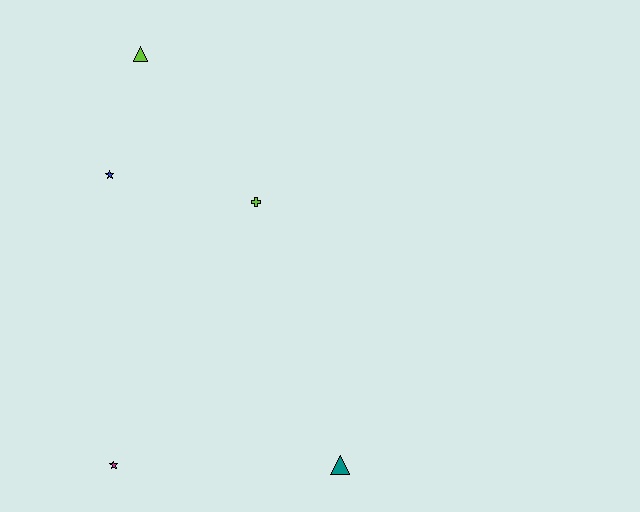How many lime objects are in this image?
There are 2 lime objects.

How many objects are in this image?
There are 5 objects.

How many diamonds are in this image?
There are no diamonds.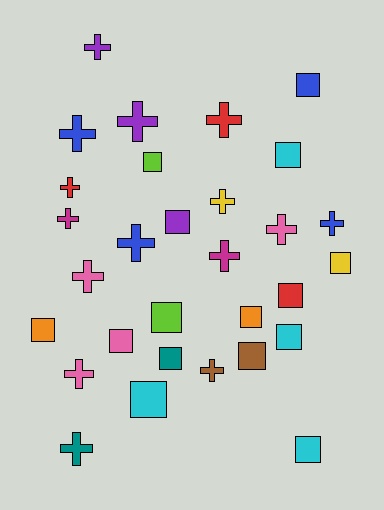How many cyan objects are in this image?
There are 4 cyan objects.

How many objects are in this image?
There are 30 objects.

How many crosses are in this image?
There are 15 crosses.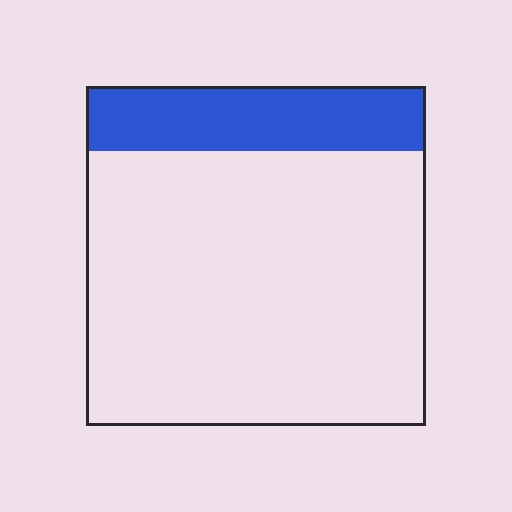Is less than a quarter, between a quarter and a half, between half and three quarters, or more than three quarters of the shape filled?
Less than a quarter.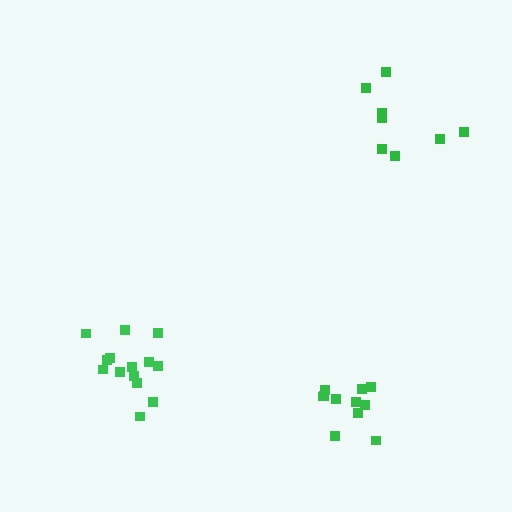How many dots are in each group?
Group 1: 8 dots, Group 2: 14 dots, Group 3: 11 dots (33 total).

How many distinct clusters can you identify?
There are 3 distinct clusters.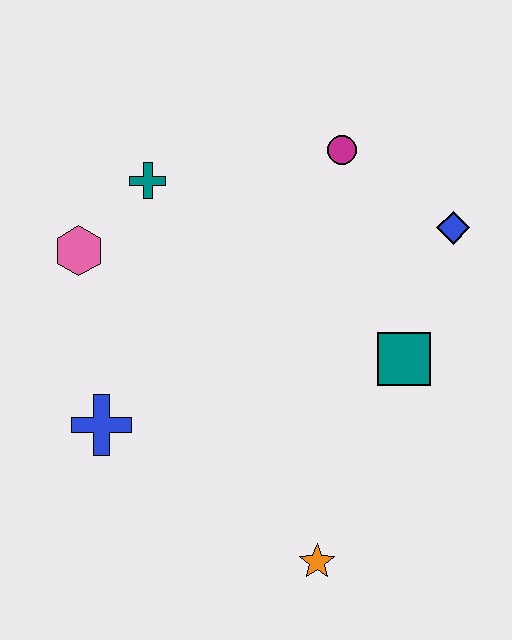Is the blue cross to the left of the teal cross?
Yes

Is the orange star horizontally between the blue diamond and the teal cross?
Yes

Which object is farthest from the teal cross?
The orange star is farthest from the teal cross.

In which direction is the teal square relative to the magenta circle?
The teal square is below the magenta circle.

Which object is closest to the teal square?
The blue diamond is closest to the teal square.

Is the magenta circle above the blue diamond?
Yes